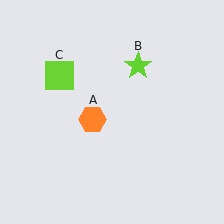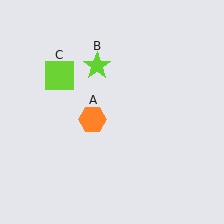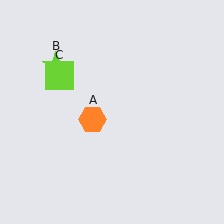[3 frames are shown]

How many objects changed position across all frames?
1 object changed position: lime star (object B).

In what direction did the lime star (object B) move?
The lime star (object B) moved left.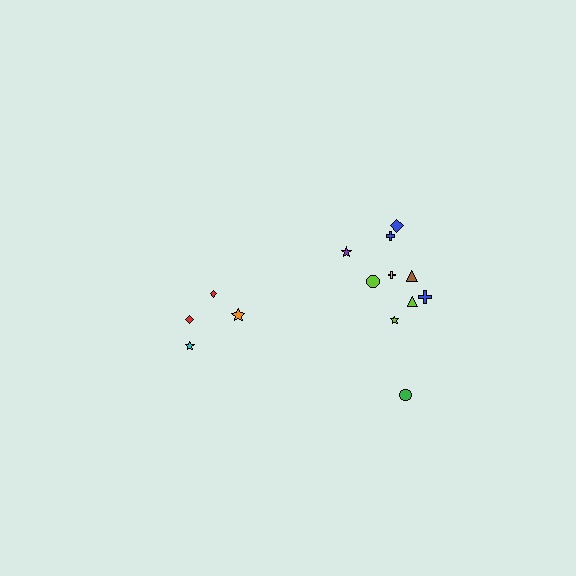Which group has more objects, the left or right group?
The right group.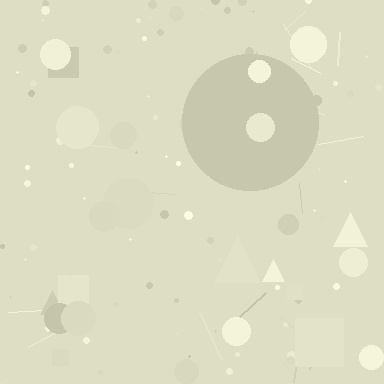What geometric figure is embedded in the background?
A circle is embedded in the background.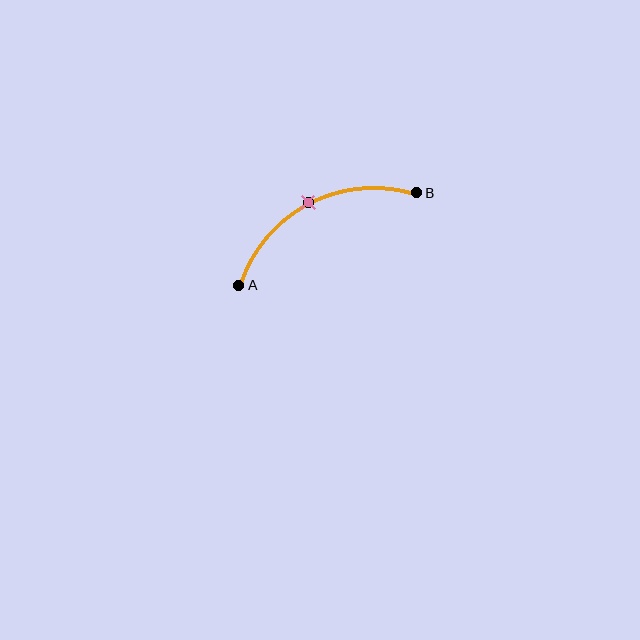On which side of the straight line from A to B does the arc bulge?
The arc bulges above the straight line connecting A and B.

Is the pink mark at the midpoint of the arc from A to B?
Yes. The pink mark lies on the arc at equal arc-length from both A and B — it is the arc midpoint.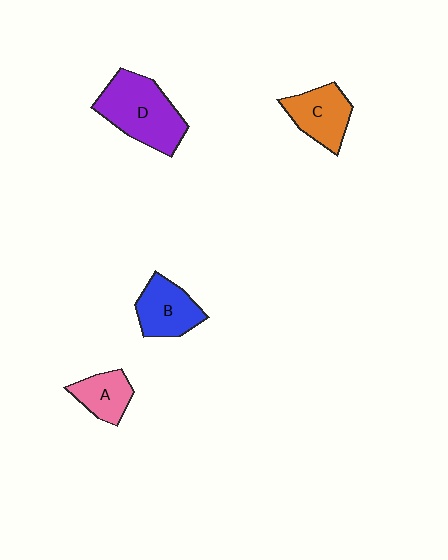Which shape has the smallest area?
Shape A (pink).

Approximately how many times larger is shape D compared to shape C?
Approximately 1.5 times.